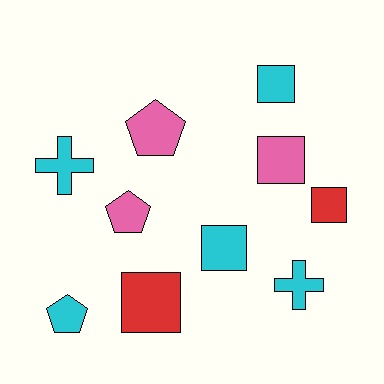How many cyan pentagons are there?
There is 1 cyan pentagon.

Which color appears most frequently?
Cyan, with 5 objects.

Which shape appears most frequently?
Square, with 5 objects.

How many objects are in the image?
There are 10 objects.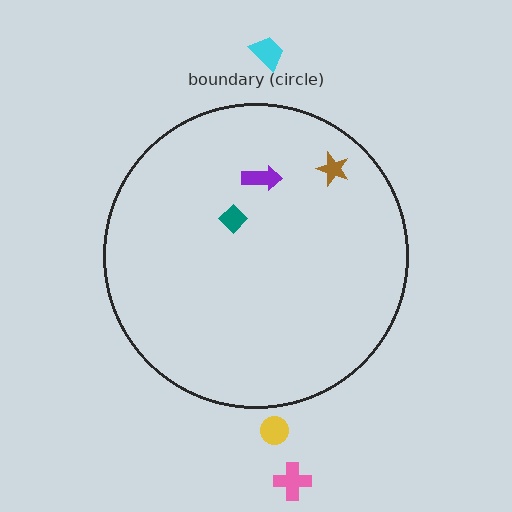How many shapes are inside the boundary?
3 inside, 3 outside.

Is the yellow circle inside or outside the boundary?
Outside.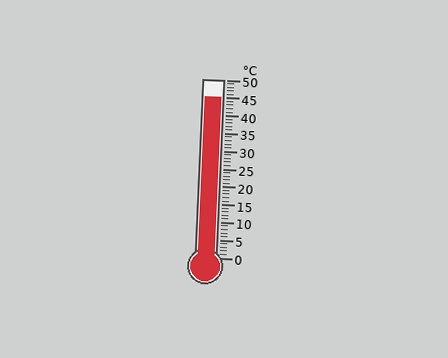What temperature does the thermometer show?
The thermometer shows approximately 45°C.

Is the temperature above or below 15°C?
The temperature is above 15°C.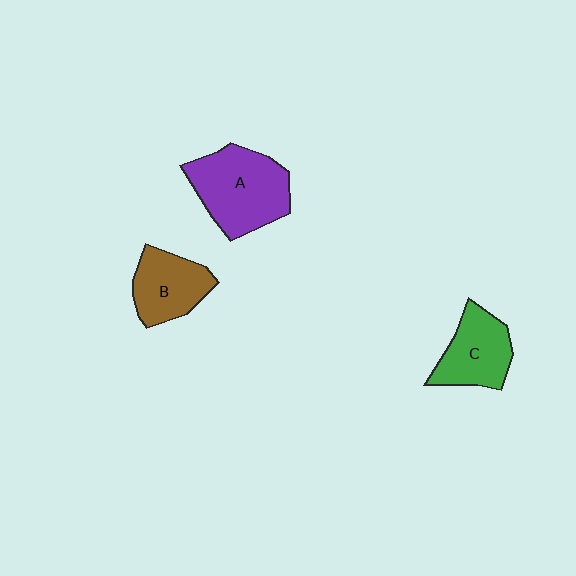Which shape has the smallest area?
Shape B (brown).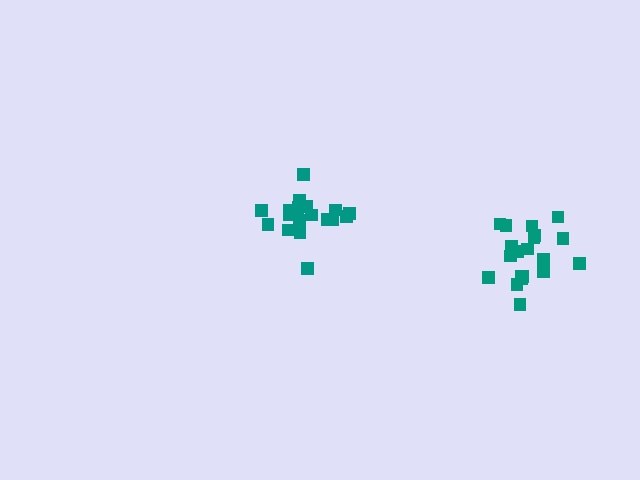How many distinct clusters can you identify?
There are 2 distinct clusters.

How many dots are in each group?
Group 1: 19 dots, Group 2: 20 dots (39 total).